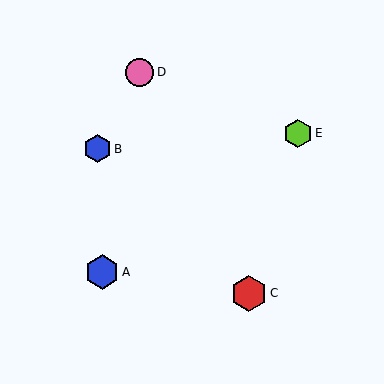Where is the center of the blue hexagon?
The center of the blue hexagon is at (102, 272).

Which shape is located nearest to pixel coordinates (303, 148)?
The lime hexagon (labeled E) at (298, 133) is nearest to that location.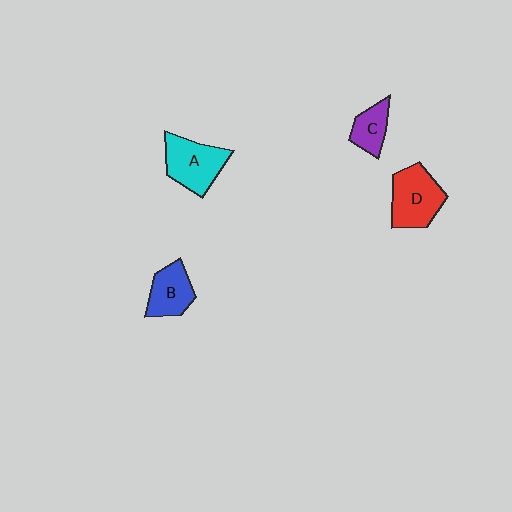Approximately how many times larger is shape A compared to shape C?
Approximately 1.8 times.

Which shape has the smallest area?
Shape C (purple).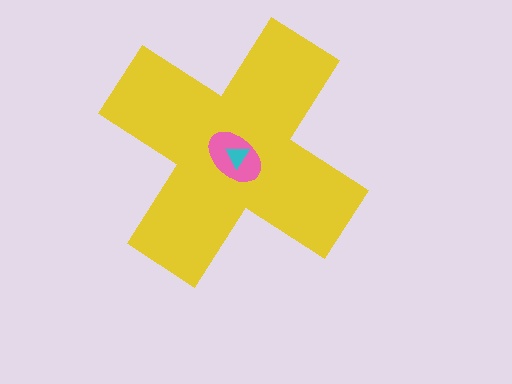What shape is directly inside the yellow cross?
The pink ellipse.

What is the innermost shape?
The cyan triangle.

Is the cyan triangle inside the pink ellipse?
Yes.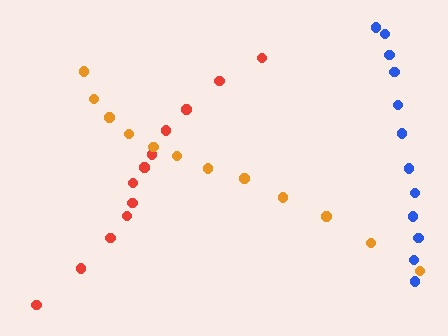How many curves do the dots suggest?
There are 3 distinct paths.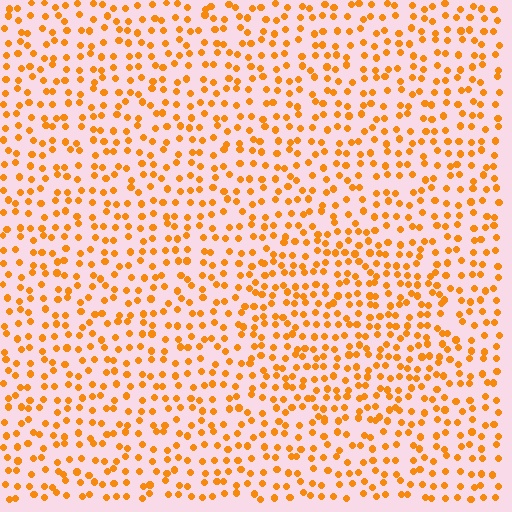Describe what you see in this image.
The image contains small orange elements arranged at two different densities. A circle-shaped region is visible where the elements are more densely packed than the surrounding area.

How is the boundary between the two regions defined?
The boundary is defined by a change in element density (approximately 1.4x ratio). All elements are the same color, size, and shape.